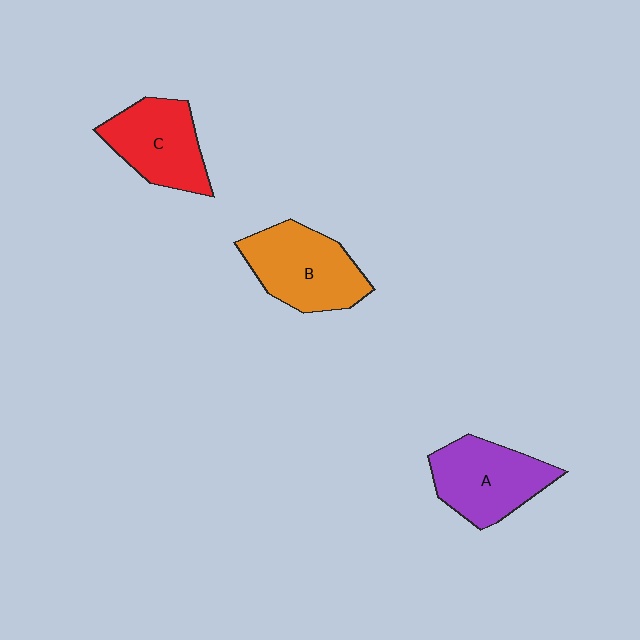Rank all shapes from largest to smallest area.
From largest to smallest: B (orange), A (purple), C (red).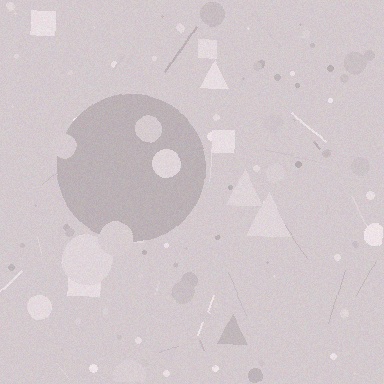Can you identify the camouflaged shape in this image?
The camouflaged shape is a circle.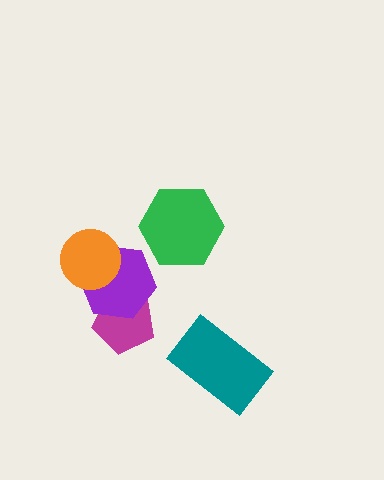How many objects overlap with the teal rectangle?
0 objects overlap with the teal rectangle.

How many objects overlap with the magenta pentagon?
1 object overlaps with the magenta pentagon.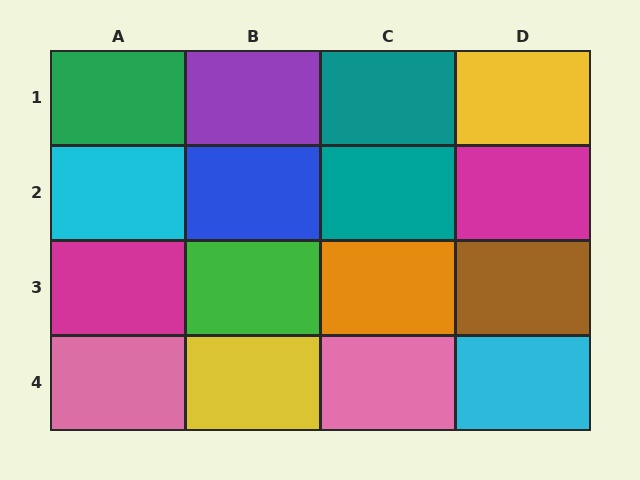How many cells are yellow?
2 cells are yellow.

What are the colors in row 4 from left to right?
Pink, yellow, pink, cyan.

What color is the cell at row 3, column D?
Brown.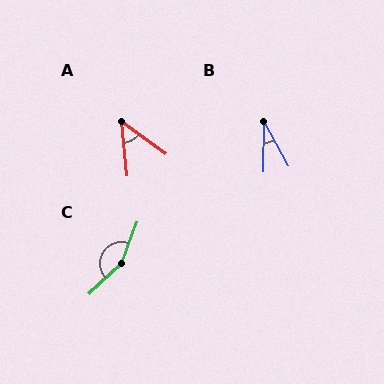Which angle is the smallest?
B, at approximately 29 degrees.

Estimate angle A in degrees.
Approximately 48 degrees.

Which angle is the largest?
C, at approximately 154 degrees.